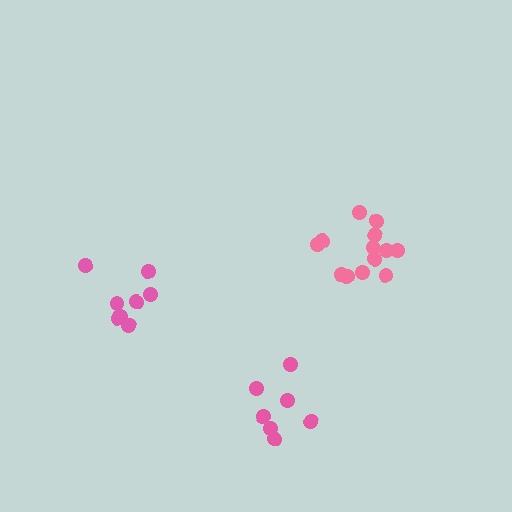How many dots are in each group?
Group 1: 9 dots, Group 2: 7 dots, Group 3: 13 dots (29 total).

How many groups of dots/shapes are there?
There are 3 groups.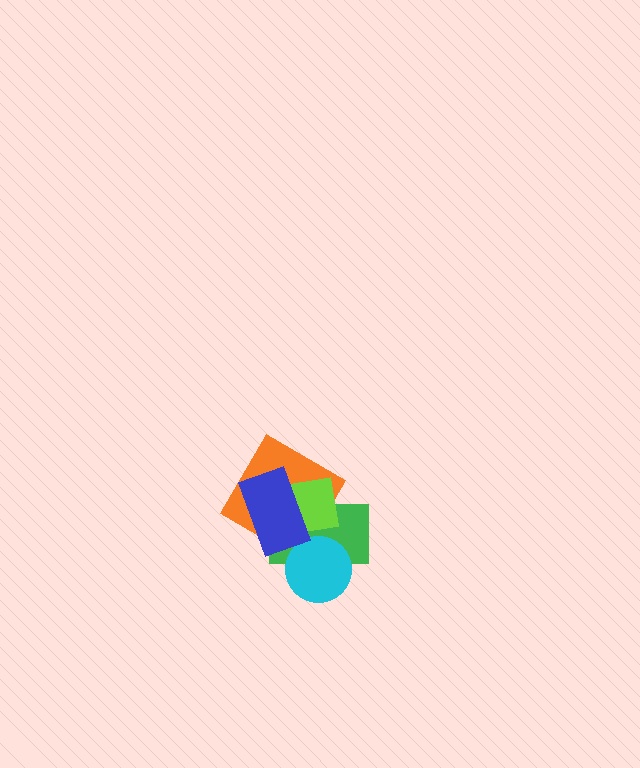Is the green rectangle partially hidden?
Yes, it is partially covered by another shape.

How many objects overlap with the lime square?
3 objects overlap with the lime square.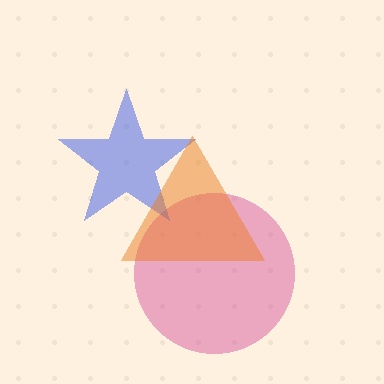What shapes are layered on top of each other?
The layered shapes are: a pink circle, a blue star, an orange triangle.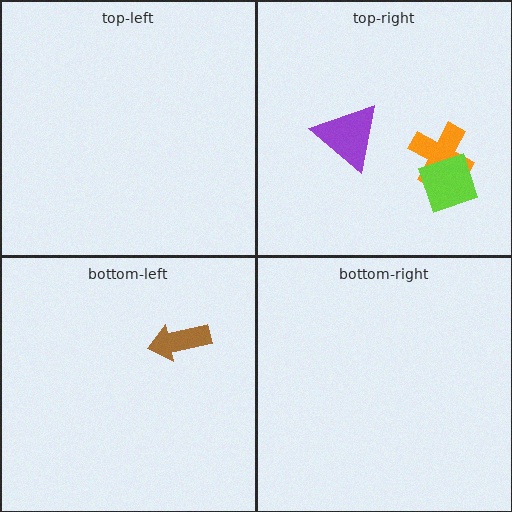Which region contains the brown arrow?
The bottom-left region.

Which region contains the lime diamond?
The top-right region.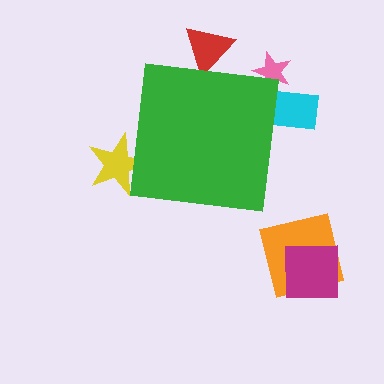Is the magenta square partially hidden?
No, the magenta square is fully visible.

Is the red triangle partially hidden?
Yes, the red triangle is partially hidden behind the green square.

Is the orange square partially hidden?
No, the orange square is fully visible.